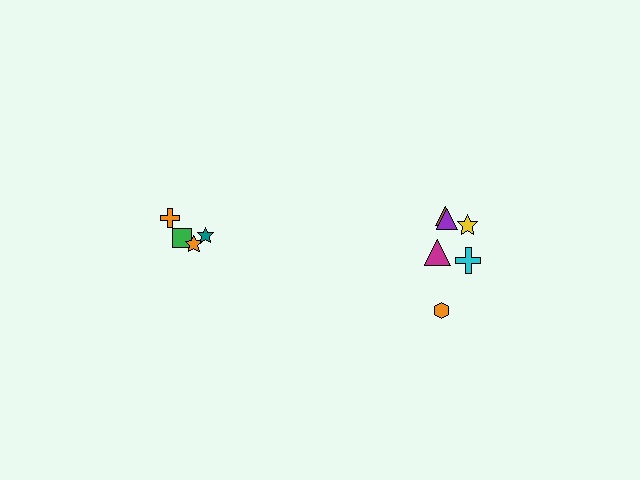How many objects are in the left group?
There are 4 objects.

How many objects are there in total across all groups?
There are 10 objects.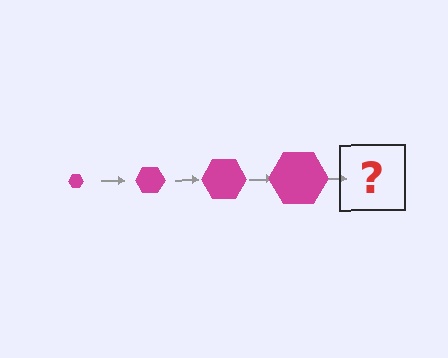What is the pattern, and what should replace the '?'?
The pattern is that the hexagon gets progressively larger each step. The '?' should be a magenta hexagon, larger than the previous one.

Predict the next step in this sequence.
The next step is a magenta hexagon, larger than the previous one.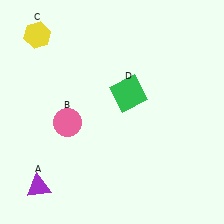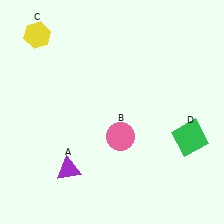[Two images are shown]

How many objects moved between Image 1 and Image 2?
3 objects moved between the two images.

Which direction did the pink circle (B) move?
The pink circle (B) moved right.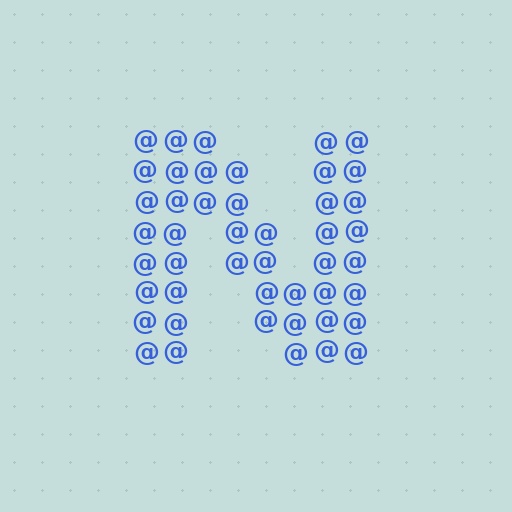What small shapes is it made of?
It is made of small at signs.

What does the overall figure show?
The overall figure shows the letter N.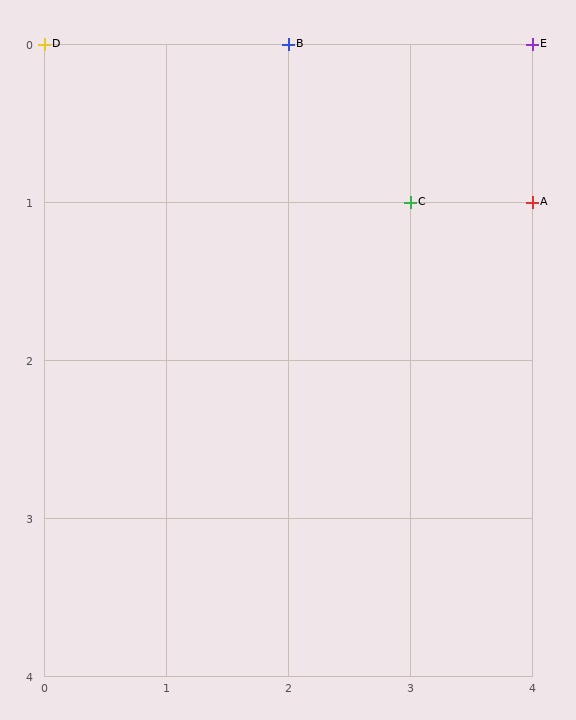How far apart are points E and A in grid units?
Points E and A are 1 row apart.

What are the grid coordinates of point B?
Point B is at grid coordinates (2, 0).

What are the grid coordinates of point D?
Point D is at grid coordinates (0, 0).